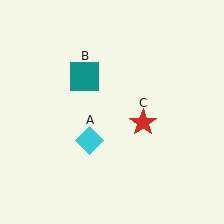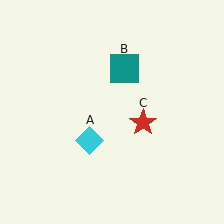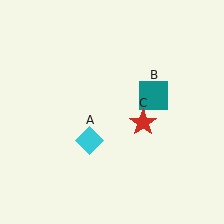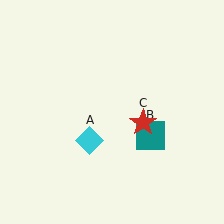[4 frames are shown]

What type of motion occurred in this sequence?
The teal square (object B) rotated clockwise around the center of the scene.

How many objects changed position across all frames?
1 object changed position: teal square (object B).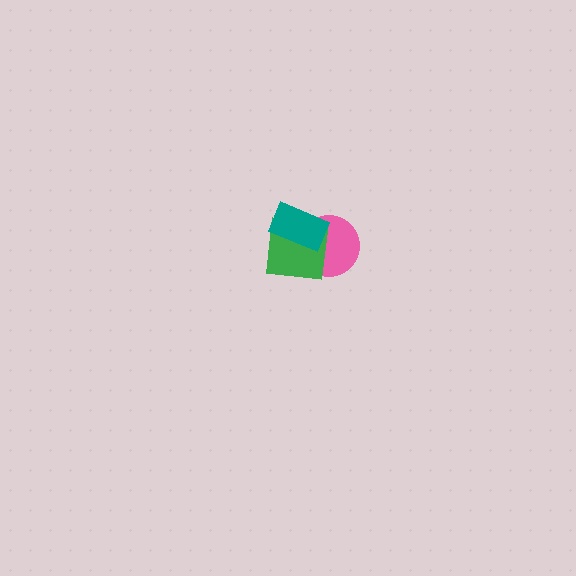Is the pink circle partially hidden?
Yes, it is partially covered by another shape.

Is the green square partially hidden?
Yes, it is partially covered by another shape.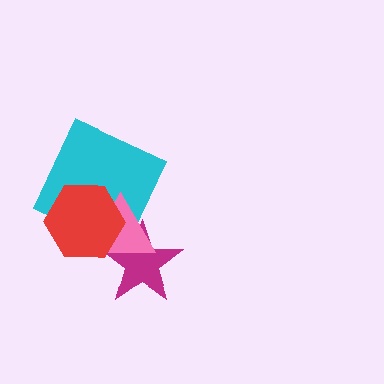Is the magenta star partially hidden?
Yes, it is partially covered by another shape.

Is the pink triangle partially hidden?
Yes, it is partially covered by another shape.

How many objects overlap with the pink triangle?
3 objects overlap with the pink triangle.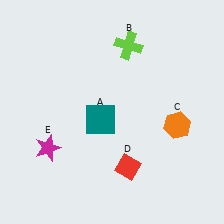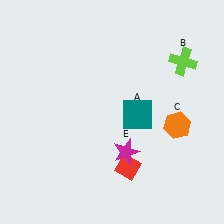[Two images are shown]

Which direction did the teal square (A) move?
The teal square (A) moved right.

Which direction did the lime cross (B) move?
The lime cross (B) moved right.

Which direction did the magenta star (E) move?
The magenta star (E) moved right.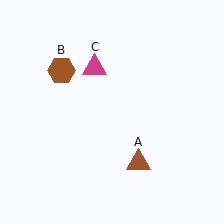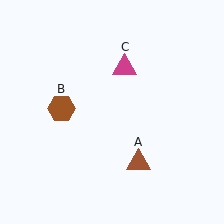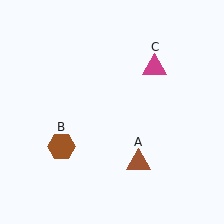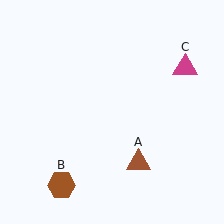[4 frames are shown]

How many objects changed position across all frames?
2 objects changed position: brown hexagon (object B), magenta triangle (object C).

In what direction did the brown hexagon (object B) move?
The brown hexagon (object B) moved down.